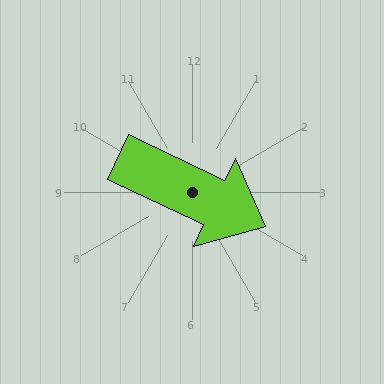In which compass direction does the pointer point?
Southeast.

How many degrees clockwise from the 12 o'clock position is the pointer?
Approximately 115 degrees.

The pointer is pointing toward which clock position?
Roughly 4 o'clock.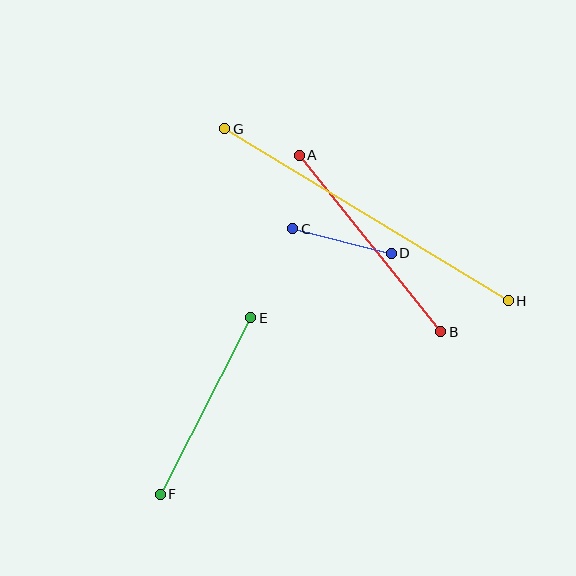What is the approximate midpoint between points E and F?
The midpoint is at approximately (206, 406) pixels.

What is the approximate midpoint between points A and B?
The midpoint is at approximately (370, 243) pixels.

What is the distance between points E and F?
The distance is approximately 199 pixels.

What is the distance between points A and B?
The distance is approximately 226 pixels.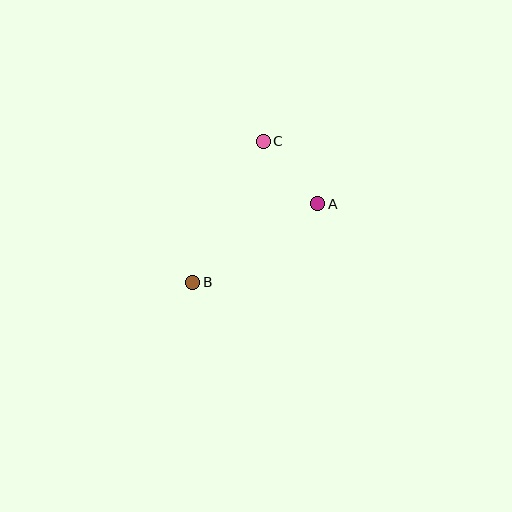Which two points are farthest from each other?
Points B and C are farthest from each other.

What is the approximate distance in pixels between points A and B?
The distance between A and B is approximately 147 pixels.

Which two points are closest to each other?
Points A and C are closest to each other.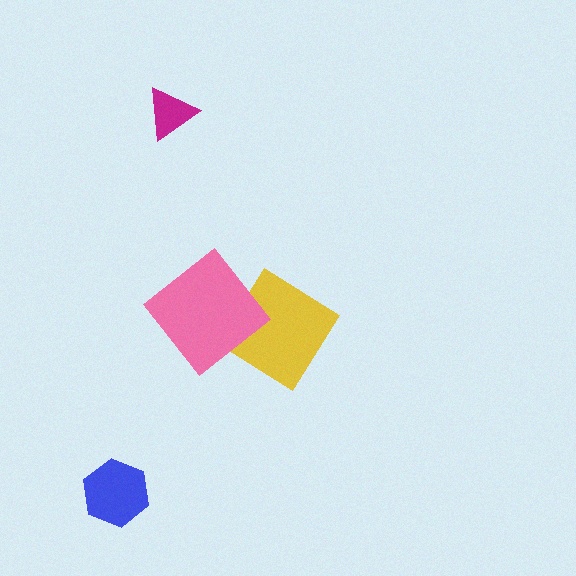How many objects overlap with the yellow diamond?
1 object overlaps with the yellow diamond.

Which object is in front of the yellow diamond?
The pink diamond is in front of the yellow diamond.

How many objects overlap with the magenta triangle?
0 objects overlap with the magenta triangle.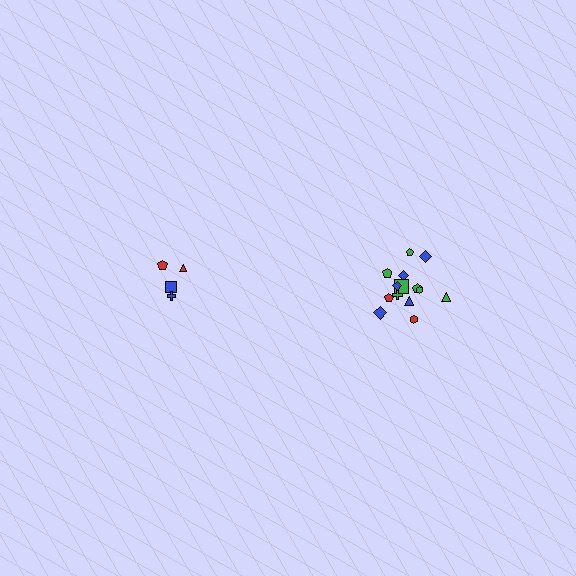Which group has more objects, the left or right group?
The right group.